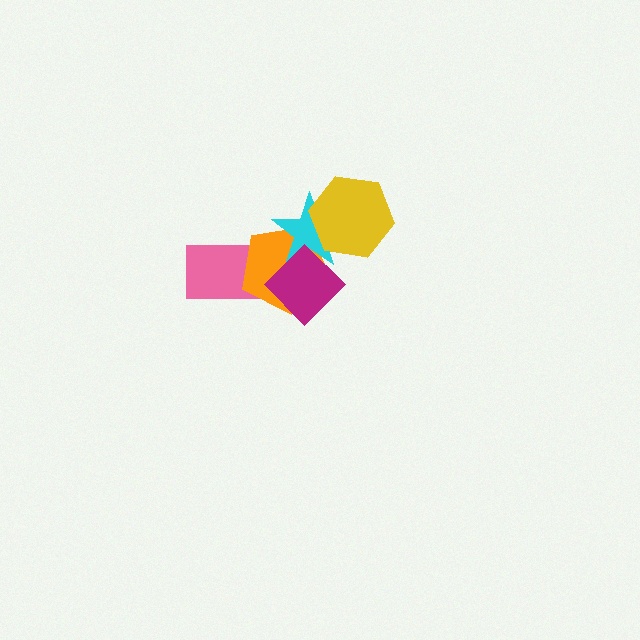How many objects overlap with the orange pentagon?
3 objects overlap with the orange pentagon.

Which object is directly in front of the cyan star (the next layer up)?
The yellow hexagon is directly in front of the cyan star.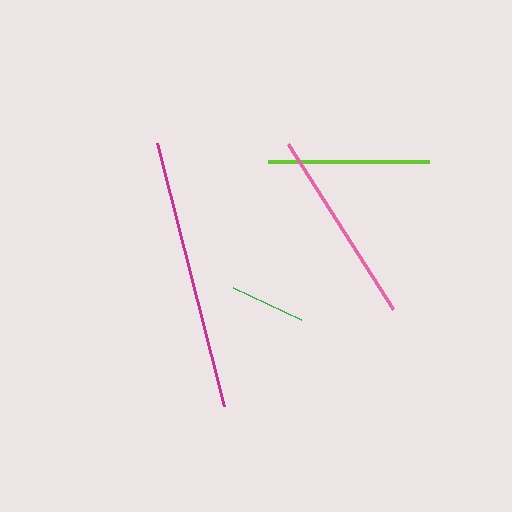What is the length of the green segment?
The green segment is approximately 75 pixels long.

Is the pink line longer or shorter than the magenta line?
The magenta line is longer than the pink line.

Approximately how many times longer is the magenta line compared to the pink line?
The magenta line is approximately 1.4 times the length of the pink line.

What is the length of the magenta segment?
The magenta segment is approximately 271 pixels long.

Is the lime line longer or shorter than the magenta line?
The magenta line is longer than the lime line.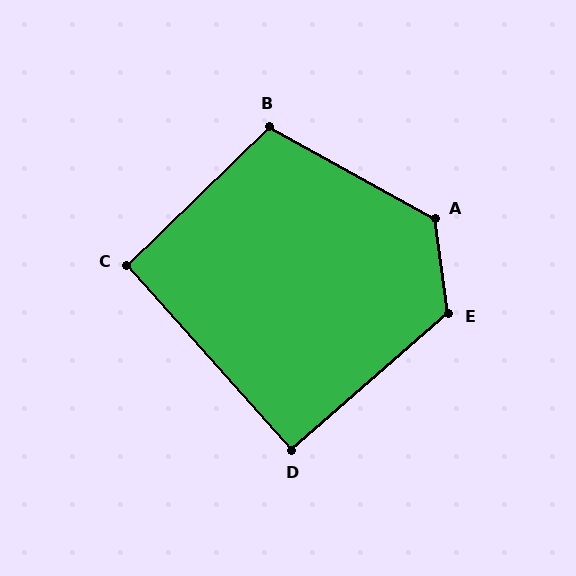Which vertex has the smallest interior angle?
D, at approximately 91 degrees.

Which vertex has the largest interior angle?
A, at approximately 127 degrees.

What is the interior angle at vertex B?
Approximately 107 degrees (obtuse).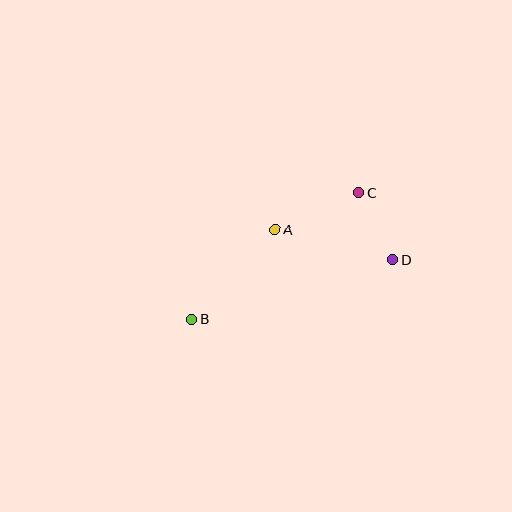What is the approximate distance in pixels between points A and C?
The distance between A and C is approximately 91 pixels.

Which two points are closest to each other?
Points C and D are closest to each other.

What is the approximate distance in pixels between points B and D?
The distance between B and D is approximately 209 pixels.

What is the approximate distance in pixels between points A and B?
The distance between A and B is approximately 123 pixels.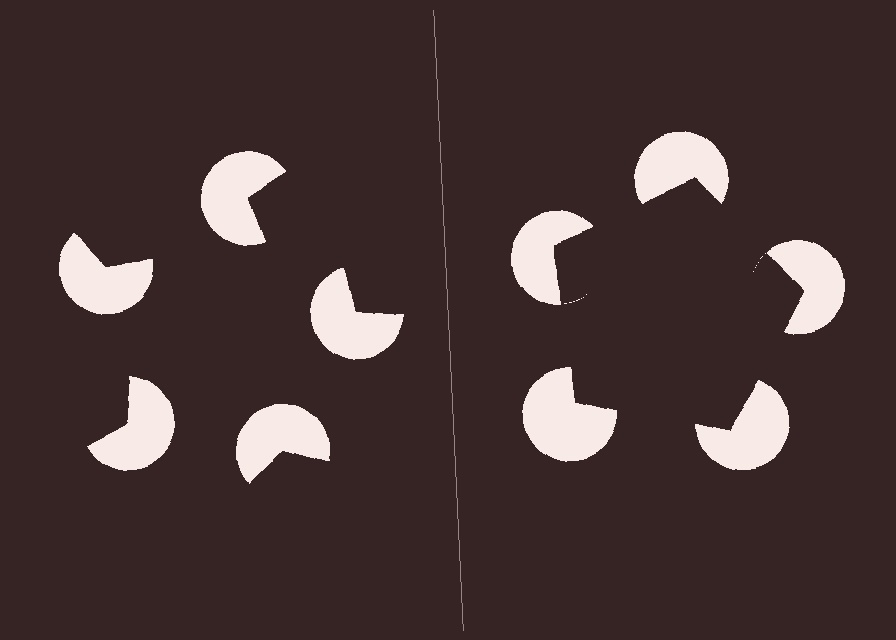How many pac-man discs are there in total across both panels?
10 — 5 on each side.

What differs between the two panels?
The pac-man discs are positioned identically on both sides; only the wedge orientations differ. On the right they align to a pentagon; on the left they are misaligned.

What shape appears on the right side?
An illusory pentagon.